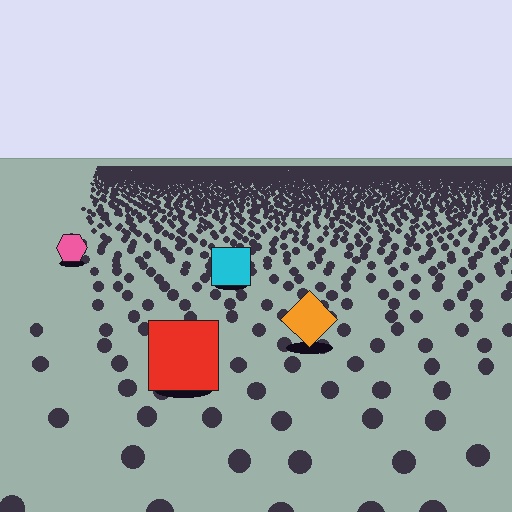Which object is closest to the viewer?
The red square is closest. The texture marks near it are larger and more spread out.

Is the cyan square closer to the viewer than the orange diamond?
No. The orange diamond is closer — you can tell from the texture gradient: the ground texture is coarser near it.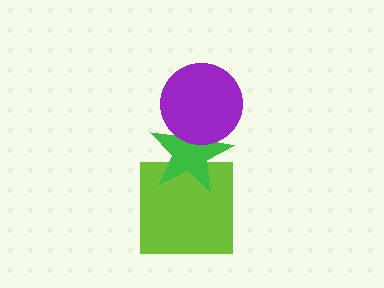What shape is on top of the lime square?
The green star is on top of the lime square.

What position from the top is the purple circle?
The purple circle is 1st from the top.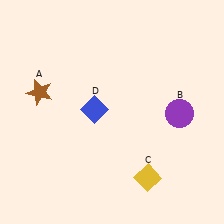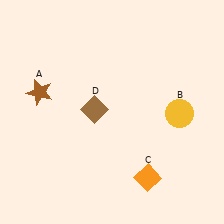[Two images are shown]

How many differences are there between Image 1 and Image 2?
There are 3 differences between the two images.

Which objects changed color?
B changed from purple to yellow. C changed from yellow to orange. D changed from blue to brown.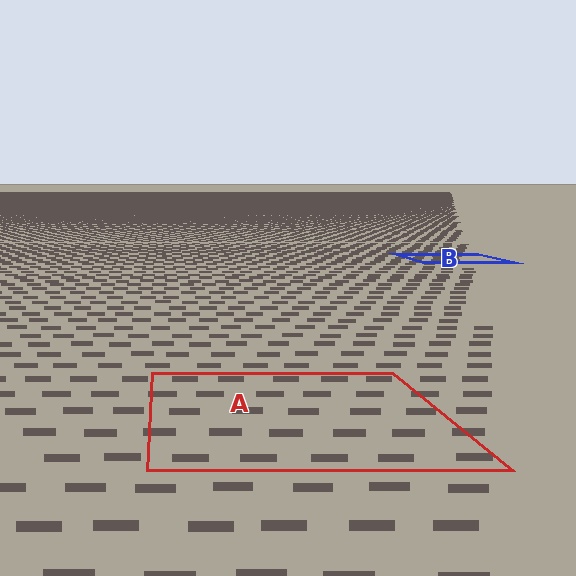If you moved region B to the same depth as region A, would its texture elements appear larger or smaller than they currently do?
They would appear larger. At a closer depth, the same texture elements are projected at a bigger on-screen size.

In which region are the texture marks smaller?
The texture marks are smaller in region B, because it is farther away.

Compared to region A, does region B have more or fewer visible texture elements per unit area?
Region B has more texture elements per unit area — they are packed more densely because it is farther away.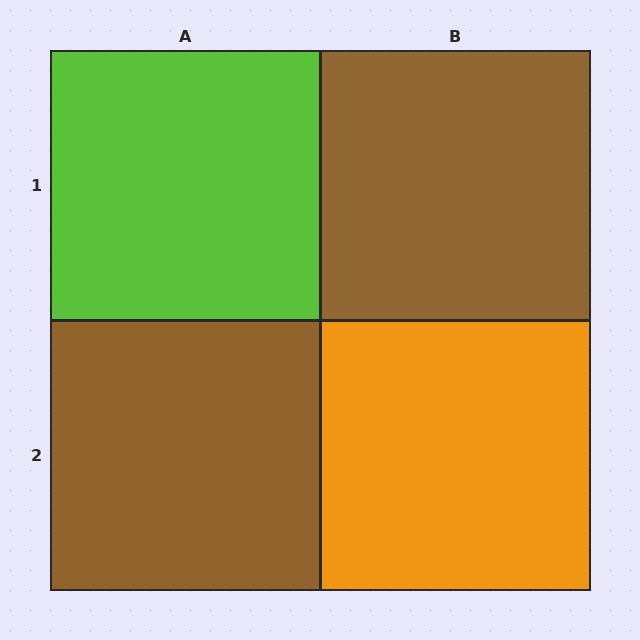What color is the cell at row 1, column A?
Lime.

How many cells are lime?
1 cell is lime.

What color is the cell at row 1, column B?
Brown.